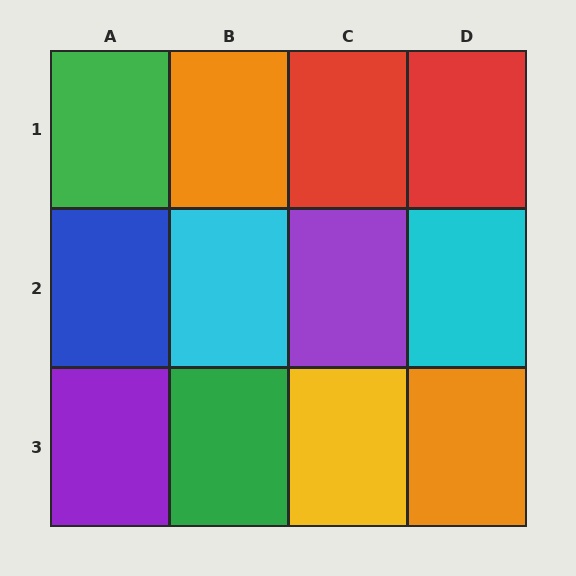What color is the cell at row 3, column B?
Green.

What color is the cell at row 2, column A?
Blue.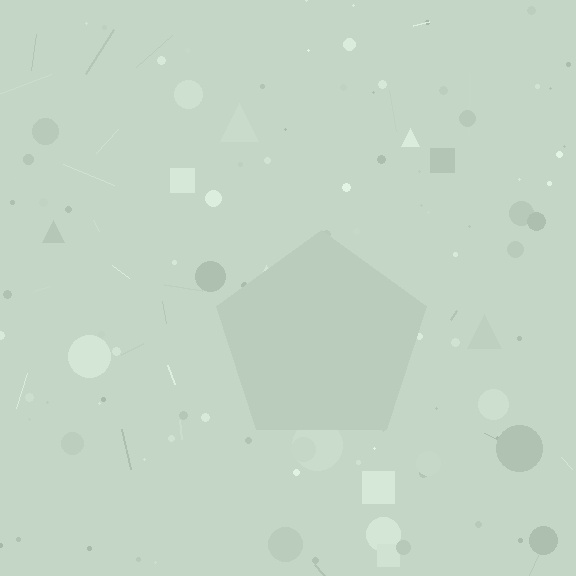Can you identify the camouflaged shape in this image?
The camouflaged shape is a pentagon.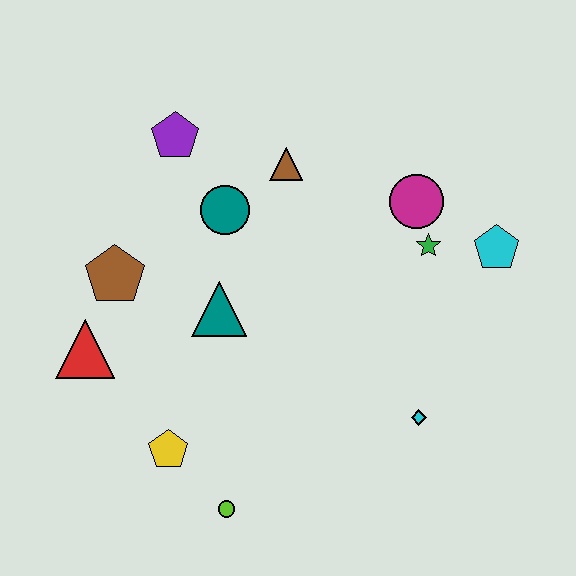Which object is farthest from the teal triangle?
The cyan pentagon is farthest from the teal triangle.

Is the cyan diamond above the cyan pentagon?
No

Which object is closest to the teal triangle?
The teal circle is closest to the teal triangle.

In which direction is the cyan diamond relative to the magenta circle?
The cyan diamond is below the magenta circle.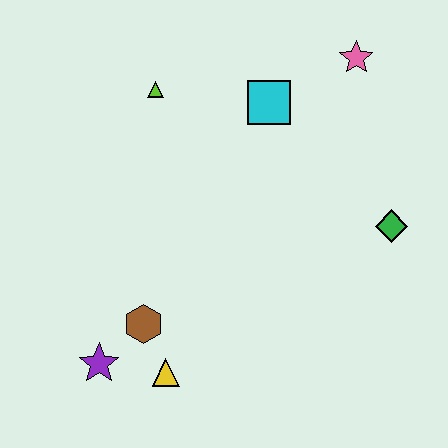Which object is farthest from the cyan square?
The purple star is farthest from the cyan square.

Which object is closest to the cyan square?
The pink star is closest to the cyan square.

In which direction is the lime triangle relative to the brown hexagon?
The lime triangle is above the brown hexagon.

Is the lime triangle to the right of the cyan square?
No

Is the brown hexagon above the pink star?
No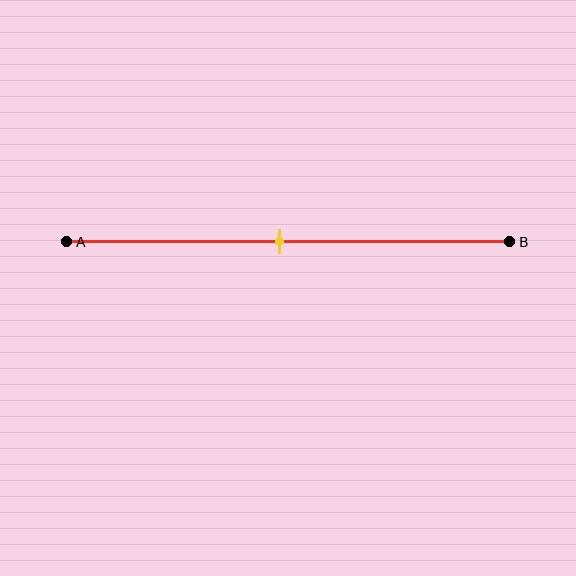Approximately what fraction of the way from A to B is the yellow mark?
The yellow mark is approximately 50% of the way from A to B.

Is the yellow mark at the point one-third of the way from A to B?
No, the mark is at about 50% from A, not at the 33% one-third point.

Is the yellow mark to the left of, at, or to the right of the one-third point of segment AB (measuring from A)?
The yellow mark is to the right of the one-third point of segment AB.